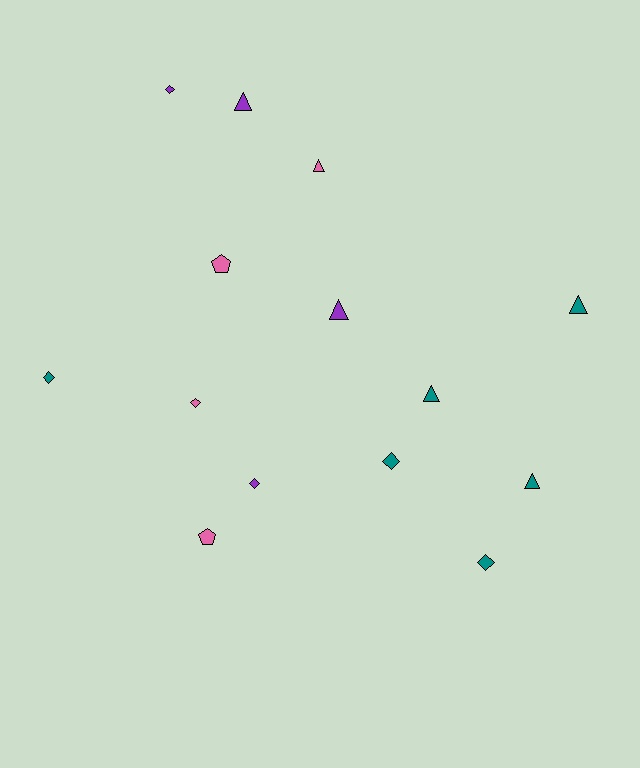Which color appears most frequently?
Teal, with 6 objects.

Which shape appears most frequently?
Triangle, with 6 objects.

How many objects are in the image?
There are 14 objects.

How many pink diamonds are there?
There is 1 pink diamond.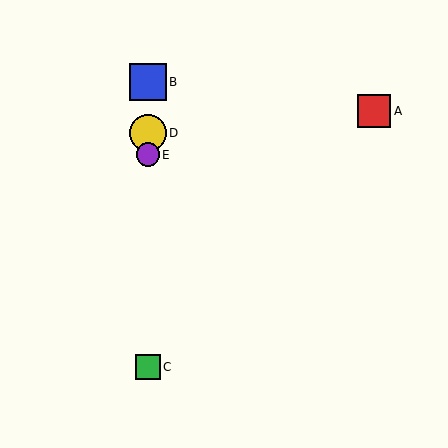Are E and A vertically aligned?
No, E is at x≈148 and A is at x≈374.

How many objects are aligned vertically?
4 objects (B, C, D, E) are aligned vertically.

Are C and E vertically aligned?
Yes, both are at x≈148.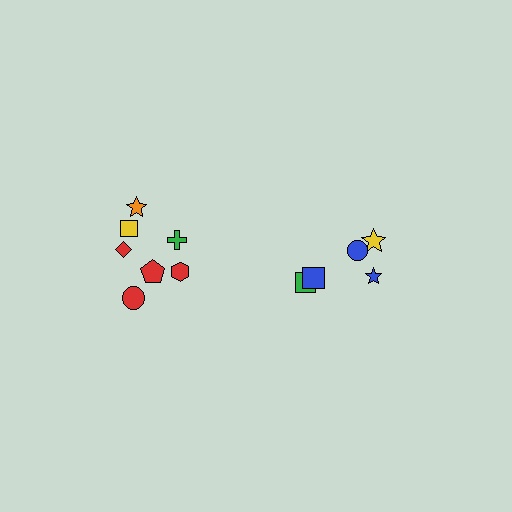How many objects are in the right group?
There are 5 objects.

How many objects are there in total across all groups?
There are 12 objects.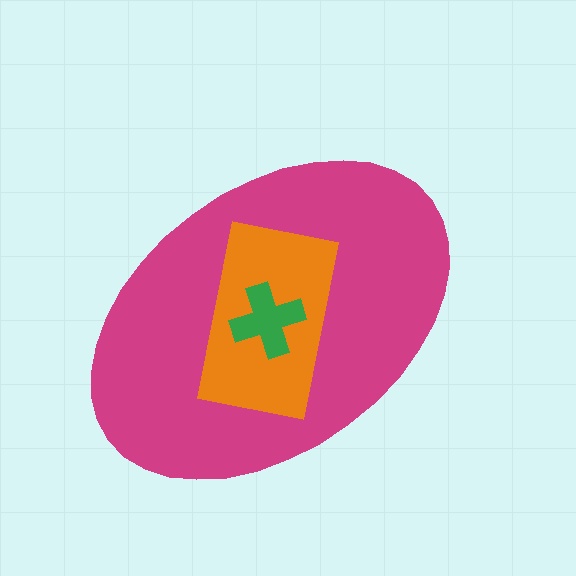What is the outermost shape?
The magenta ellipse.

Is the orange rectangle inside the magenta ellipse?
Yes.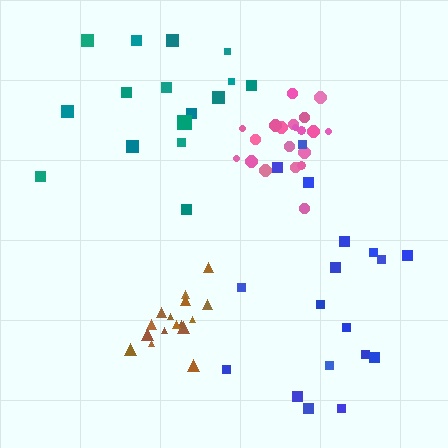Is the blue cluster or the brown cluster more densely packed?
Brown.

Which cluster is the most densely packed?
Brown.